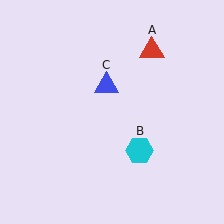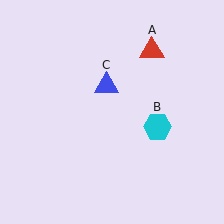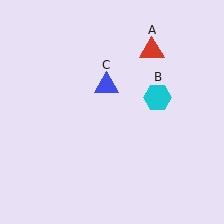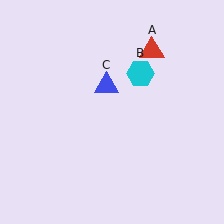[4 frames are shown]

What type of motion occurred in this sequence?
The cyan hexagon (object B) rotated counterclockwise around the center of the scene.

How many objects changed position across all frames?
1 object changed position: cyan hexagon (object B).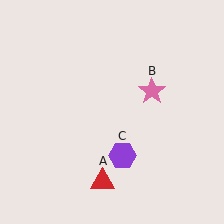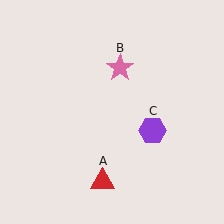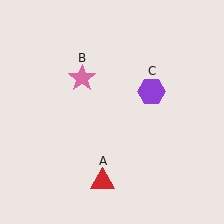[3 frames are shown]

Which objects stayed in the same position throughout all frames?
Red triangle (object A) remained stationary.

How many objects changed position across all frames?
2 objects changed position: pink star (object B), purple hexagon (object C).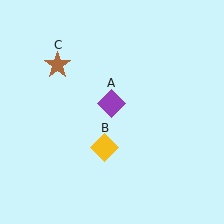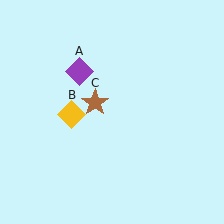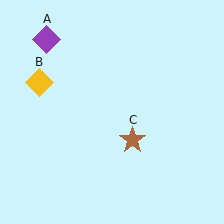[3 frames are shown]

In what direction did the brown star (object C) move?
The brown star (object C) moved down and to the right.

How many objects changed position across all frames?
3 objects changed position: purple diamond (object A), yellow diamond (object B), brown star (object C).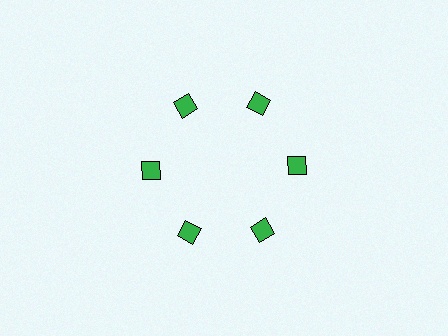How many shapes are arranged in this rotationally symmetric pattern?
There are 6 shapes, arranged in 6 groups of 1.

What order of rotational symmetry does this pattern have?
This pattern has 6-fold rotational symmetry.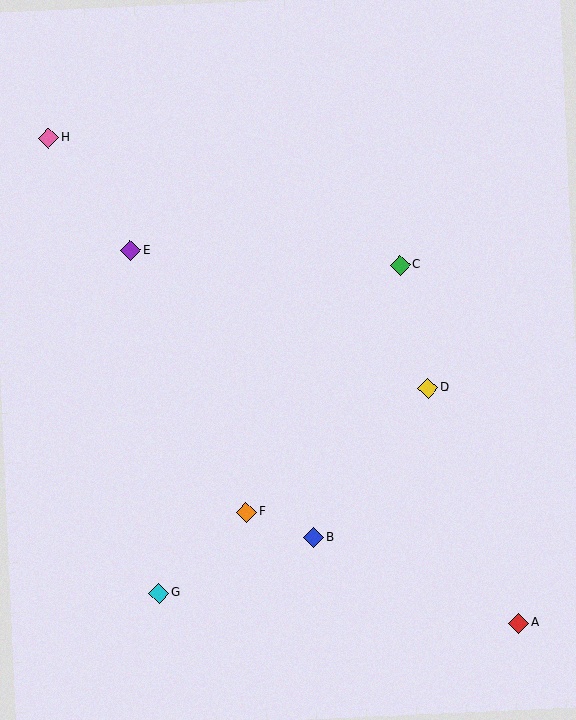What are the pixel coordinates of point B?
Point B is at (314, 538).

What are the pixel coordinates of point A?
Point A is at (519, 623).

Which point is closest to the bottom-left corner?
Point G is closest to the bottom-left corner.